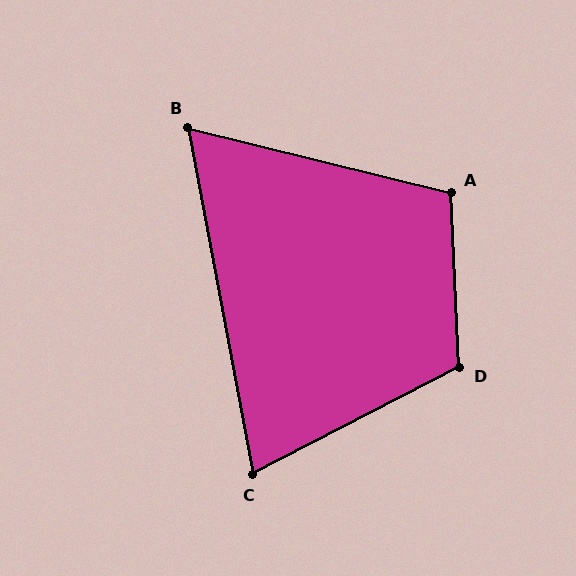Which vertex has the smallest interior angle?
B, at approximately 66 degrees.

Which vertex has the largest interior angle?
D, at approximately 114 degrees.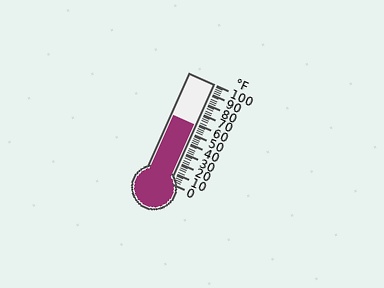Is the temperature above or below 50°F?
The temperature is above 50°F.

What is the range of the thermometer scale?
The thermometer scale ranges from 0°F to 100°F.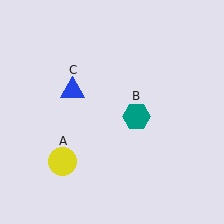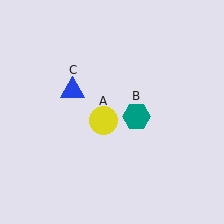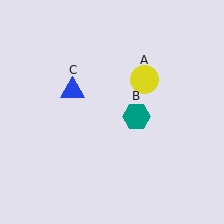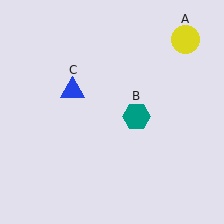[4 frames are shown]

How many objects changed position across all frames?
1 object changed position: yellow circle (object A).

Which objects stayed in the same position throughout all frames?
Teal hexagon (object B) and blue triangle (object C) remained stationary.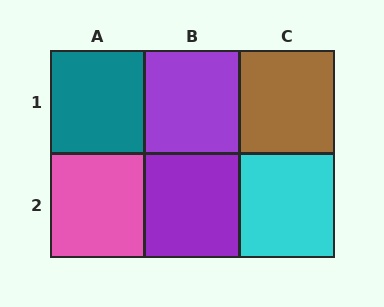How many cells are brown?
1 cell is brown.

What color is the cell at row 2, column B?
Purple.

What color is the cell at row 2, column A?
Pink.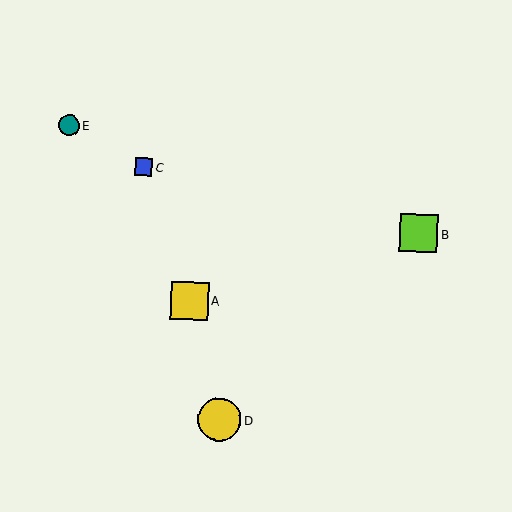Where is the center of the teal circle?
The center of the teal circle is at (69, 126).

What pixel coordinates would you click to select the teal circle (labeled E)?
Click at (69, 126) to select the teal circle E.